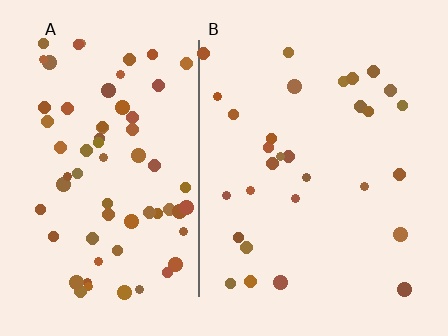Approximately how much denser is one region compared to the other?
Approximately 2.3× — region A over region B.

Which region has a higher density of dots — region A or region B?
A (the left).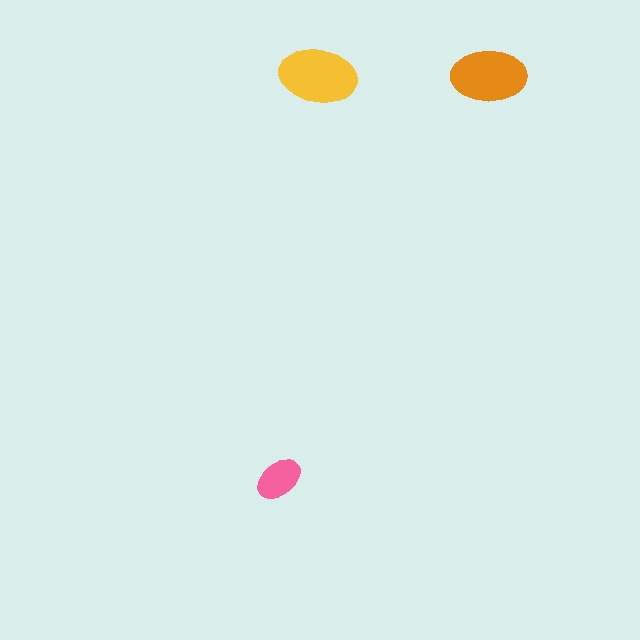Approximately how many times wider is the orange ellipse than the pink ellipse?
About 1.5 times wider.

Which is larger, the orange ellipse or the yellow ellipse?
The yellow one.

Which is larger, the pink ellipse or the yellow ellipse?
The yellow one.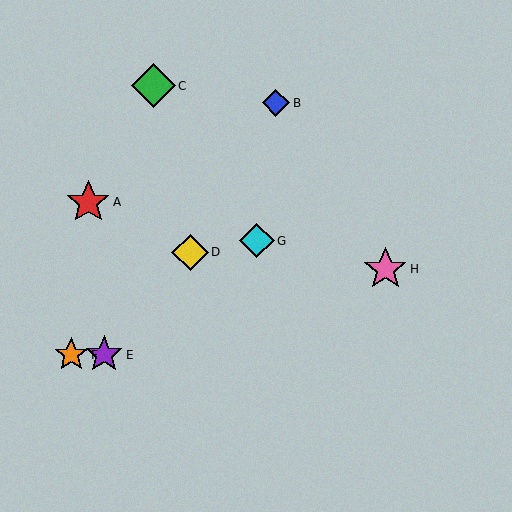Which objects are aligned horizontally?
Objects E, F are aligned horizontally.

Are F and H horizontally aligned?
No, F is at y≈355 and H is at y≈269.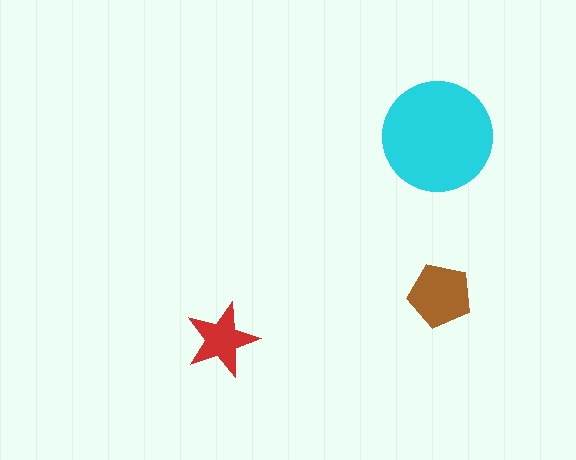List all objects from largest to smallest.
The cyan circle, the brown pentagon, the red star.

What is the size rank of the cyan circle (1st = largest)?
1st.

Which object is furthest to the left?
The red star is leftmost.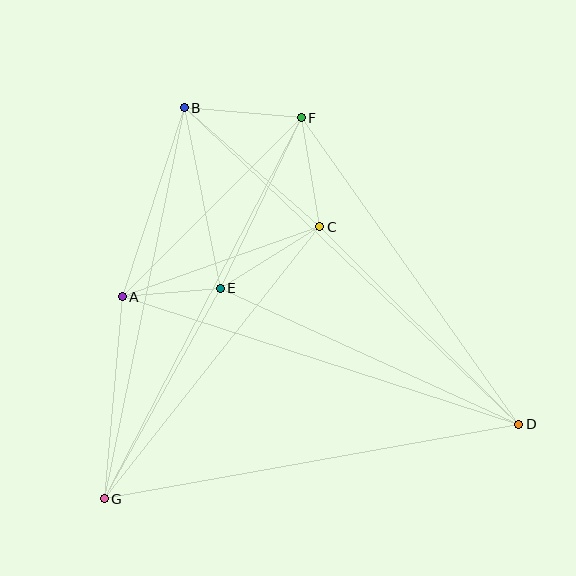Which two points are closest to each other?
Points A and E are closest to each other.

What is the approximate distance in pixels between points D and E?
The distance between D and E is approximately 328 pixels.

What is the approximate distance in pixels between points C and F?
The distance between C and F is approximately 111 pixels.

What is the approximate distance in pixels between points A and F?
The distance between A and F is approximately 253 pixels.